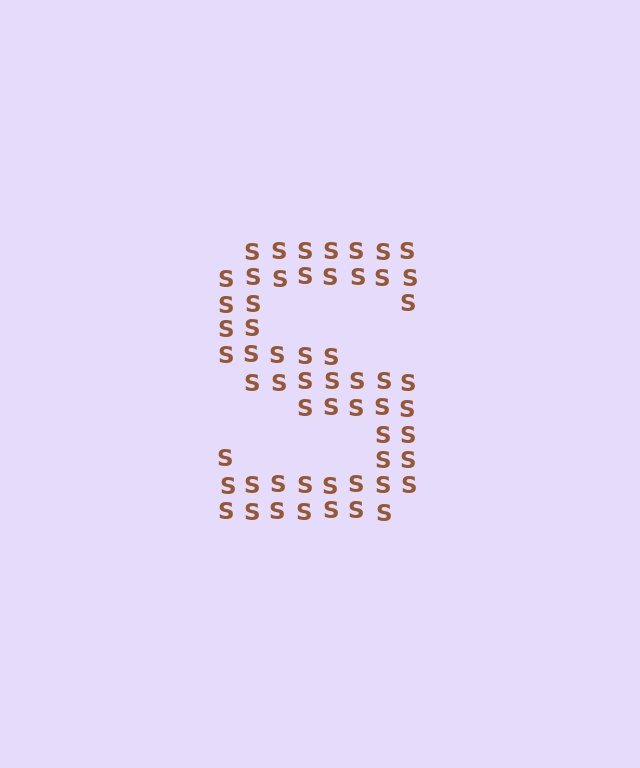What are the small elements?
The small elements are letter S's.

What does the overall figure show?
The overall figure shows the letter S.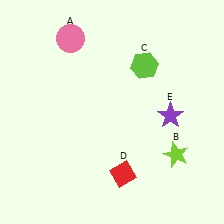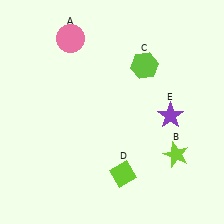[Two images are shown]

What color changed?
The diamond (D) changed from red in Image 1 to lime in Image 2.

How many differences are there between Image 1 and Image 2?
There is 1 difference between the two images.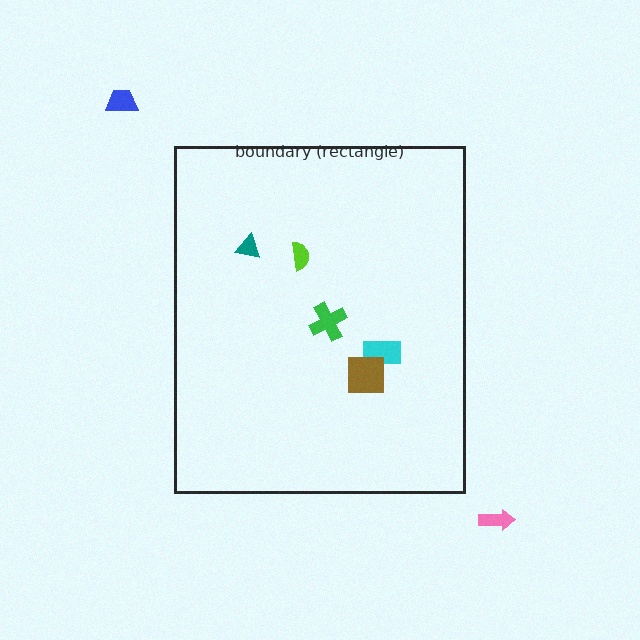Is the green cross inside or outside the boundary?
Inside.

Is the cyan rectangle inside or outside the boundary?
Inside.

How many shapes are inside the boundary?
5 inside, 2 outside.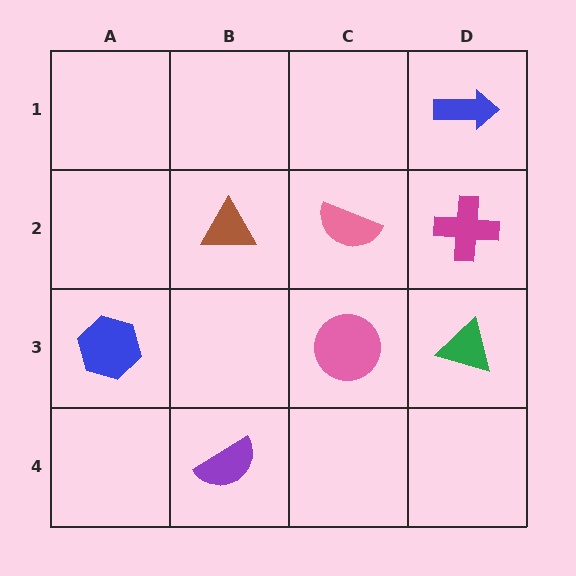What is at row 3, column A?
A blue hexagon.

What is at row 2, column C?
A pink semicircle.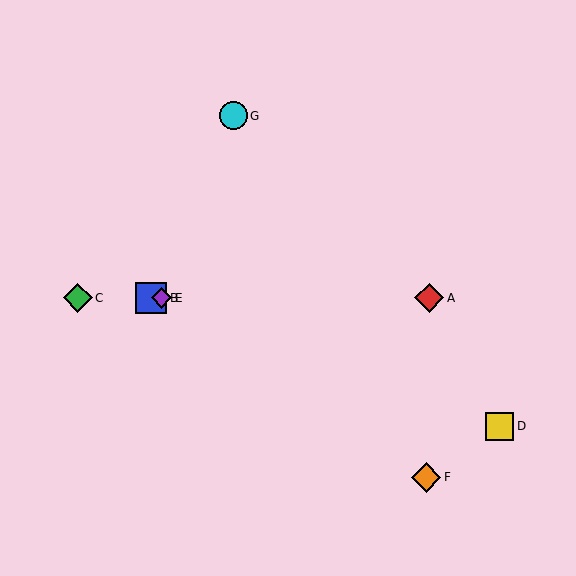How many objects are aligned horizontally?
4 objects (A, B, C, E) are aligned horizontally.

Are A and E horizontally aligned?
Yes, both are at y≈298.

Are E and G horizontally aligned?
No, E is at y≈298 and G is at y≈116.